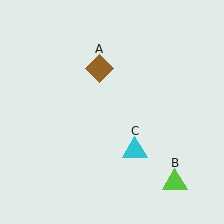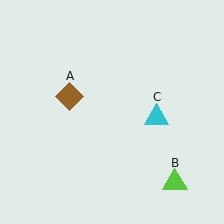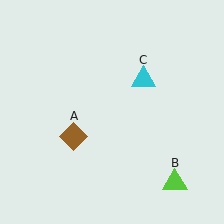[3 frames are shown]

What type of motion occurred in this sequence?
The brown diamond (object A), cyan triangle (object C) rotated counterclockwise around the center of the scene.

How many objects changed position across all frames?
2 objects changed position: brown diamond (object A), cyan triangle (object C).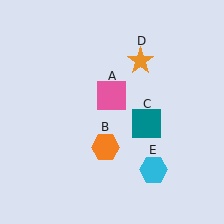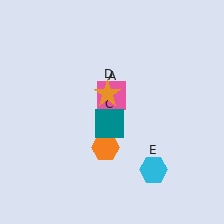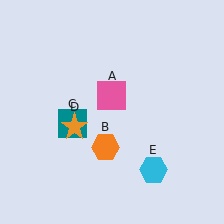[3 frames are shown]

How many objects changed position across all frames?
2 objects changed position: teal square (object C), orange star (object D).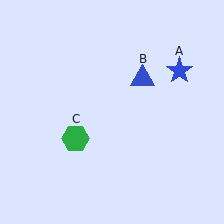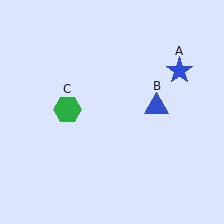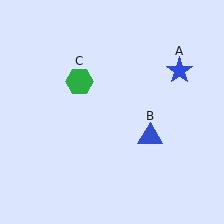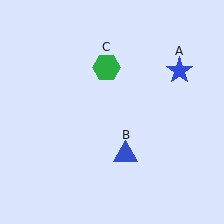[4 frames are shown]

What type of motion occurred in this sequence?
The blue triangle (object B), green hexagon (object C) rotated clockwise around the center of the scene.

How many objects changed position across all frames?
2 objects changed position: blue triangle (object B), green hexagon (object C).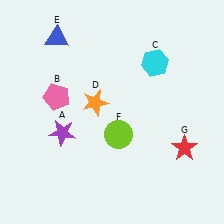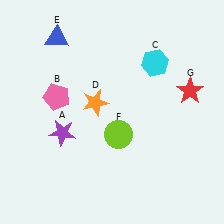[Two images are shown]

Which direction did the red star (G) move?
The red star (G) moved up.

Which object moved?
The red star (G) moved up.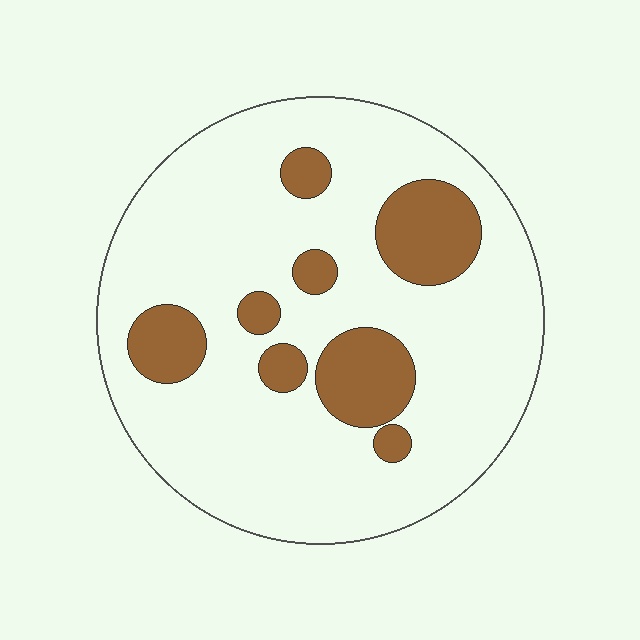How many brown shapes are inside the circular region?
8.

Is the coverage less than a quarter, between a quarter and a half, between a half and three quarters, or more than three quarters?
Less than a quarter.